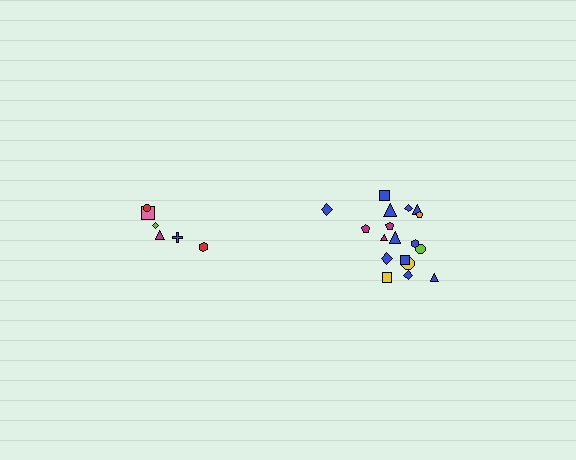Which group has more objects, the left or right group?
The right group.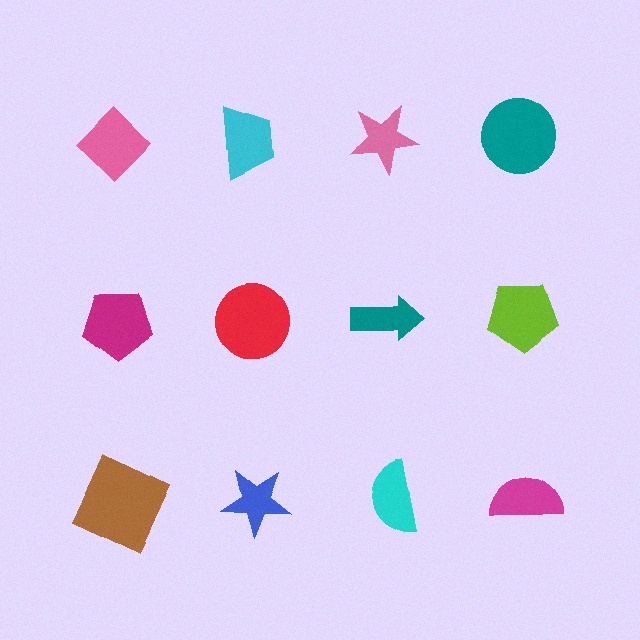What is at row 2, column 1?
A magenta pentagon.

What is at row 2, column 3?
A teal arrow.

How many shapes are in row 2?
4 shapes.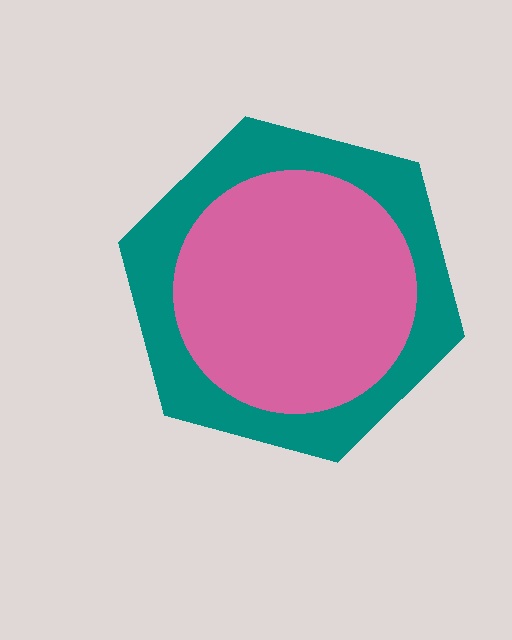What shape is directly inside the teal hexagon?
The pink circle.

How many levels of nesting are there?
2.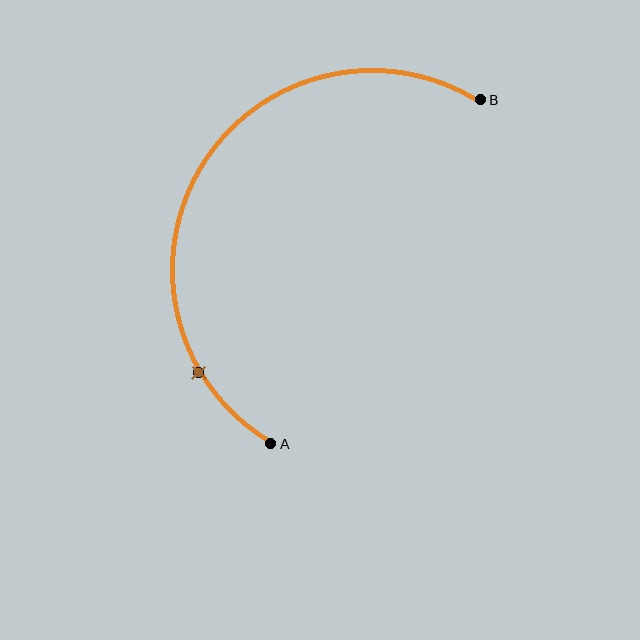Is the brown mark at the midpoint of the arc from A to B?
No. The brown mark lies on the arc but is closer to endpoint A. The arc midpoint would be at the point on the curve equidistant along the arc from both A and B.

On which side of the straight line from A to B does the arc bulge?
The arc bulges to the left of the straight line connecting A and B.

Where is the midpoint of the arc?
The arc midpoint is the point on the curve farthest from the straight line joining A and B. It sits to the left of that line.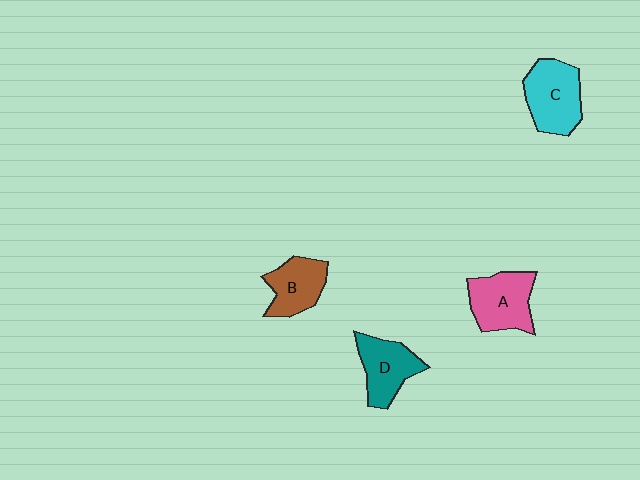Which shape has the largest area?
Shape C (cyan).